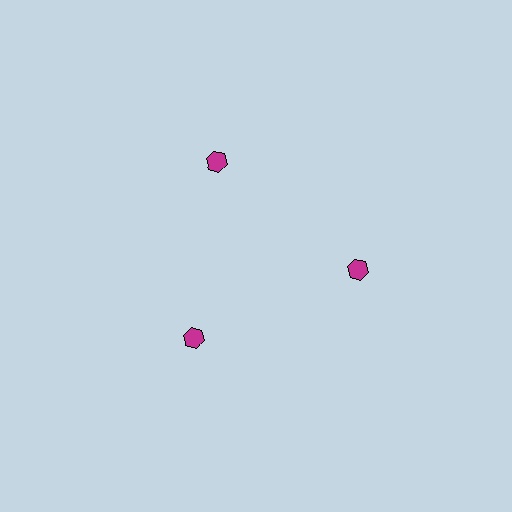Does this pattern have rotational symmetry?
Yes, this pattern has 3-fold rotational symmetry. It looks the same after rotating 120 degrees around the center.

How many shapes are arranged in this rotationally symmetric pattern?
There are 3 shapes, arranged in 3 groups of 1.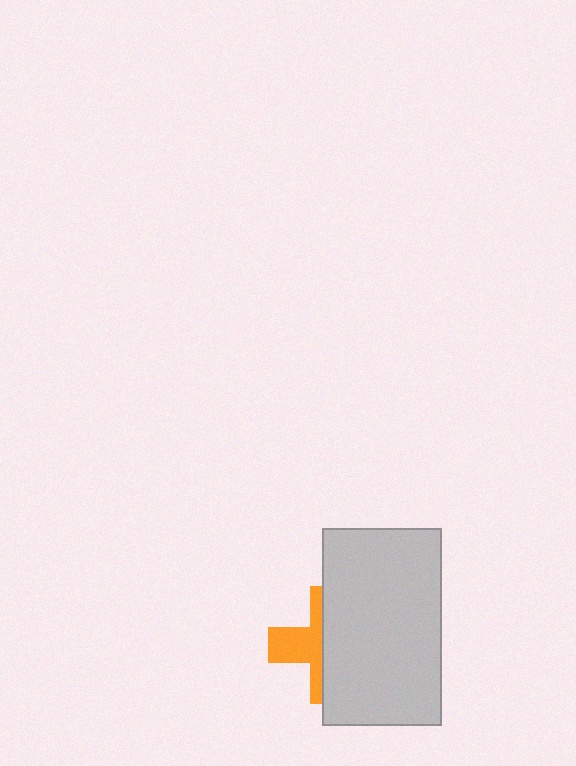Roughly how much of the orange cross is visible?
A small part of it is visible (roughly 40%).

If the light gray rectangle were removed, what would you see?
You would see the complete orange cross.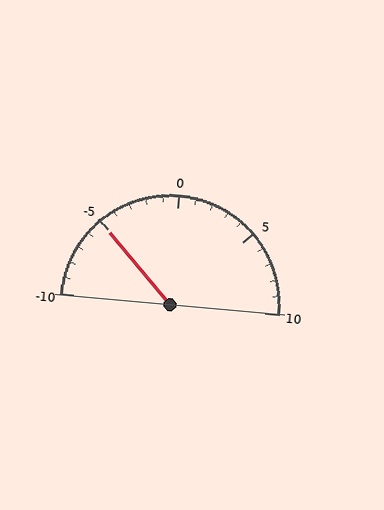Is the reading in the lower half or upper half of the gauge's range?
The reading is in the lower half of the range (-10 to 10).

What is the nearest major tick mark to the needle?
The nearest major tick mark is -5.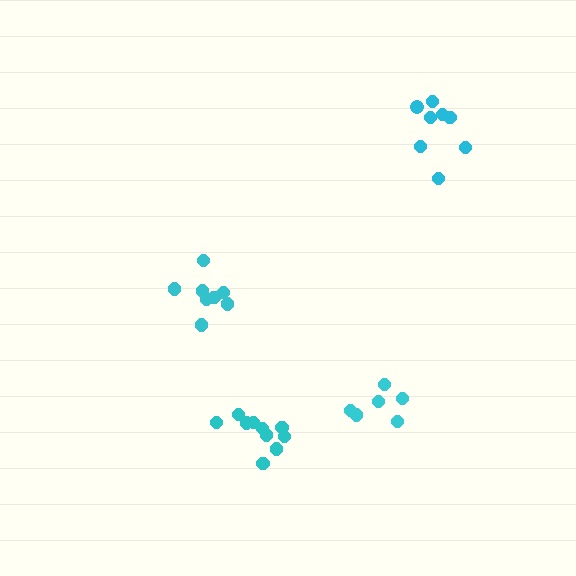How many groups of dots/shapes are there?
There are 4 groups.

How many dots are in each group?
Group 1: 10 dots, Group 2: 6 dots, Group 3: 8 dots, Group 4: 8 dots (32 total).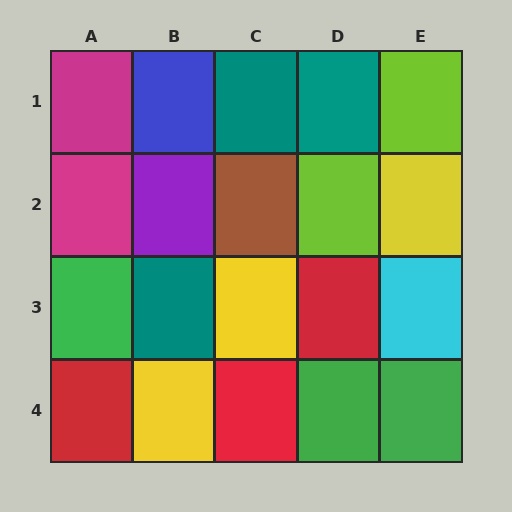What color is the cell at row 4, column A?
Red.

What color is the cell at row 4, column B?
Yellow.